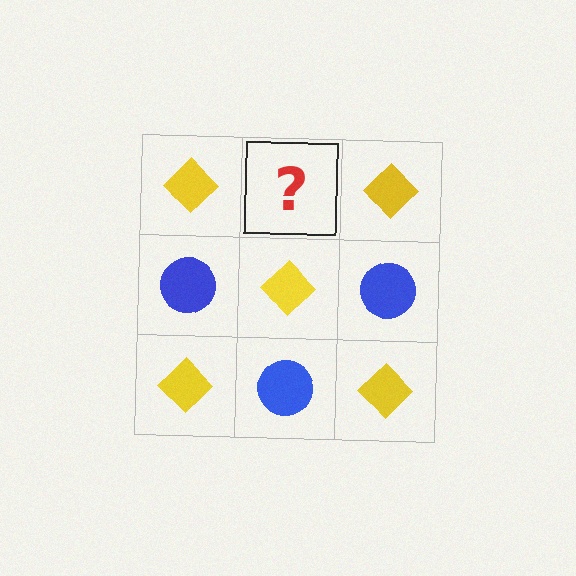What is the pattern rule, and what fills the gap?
The rule is that it alternates yellow diamond and blue circle in a checkerboard pattern. The gap should be filled with a blue circle.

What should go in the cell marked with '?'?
The missing cell should contain a blue circle.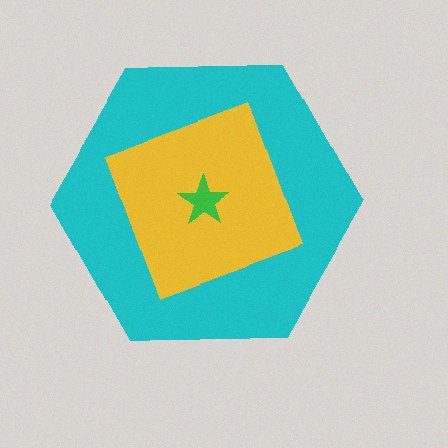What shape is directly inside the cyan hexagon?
The yellow diamond.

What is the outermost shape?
The cyan hexagon.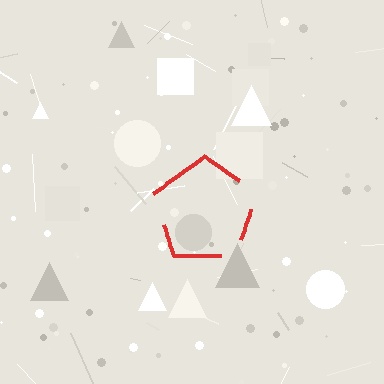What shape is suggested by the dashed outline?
The dashed outline suggests a pentagon.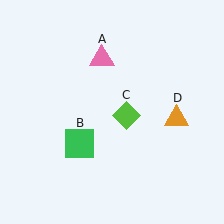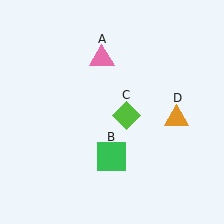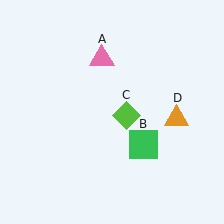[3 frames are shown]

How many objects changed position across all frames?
1 object changed position: green square (object B).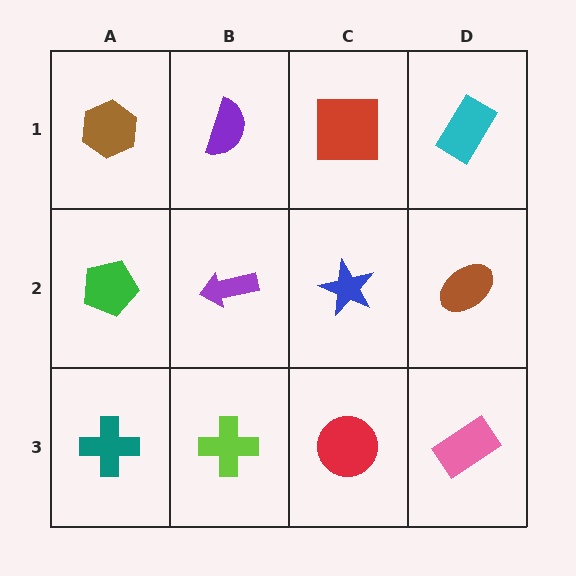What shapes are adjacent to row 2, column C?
A red square (row 1, column C), a red circle (row 3, column C), a purple arrow (row 2, column B), a brown ellipse (row 2, column D).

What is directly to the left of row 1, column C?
A purple semicircle.